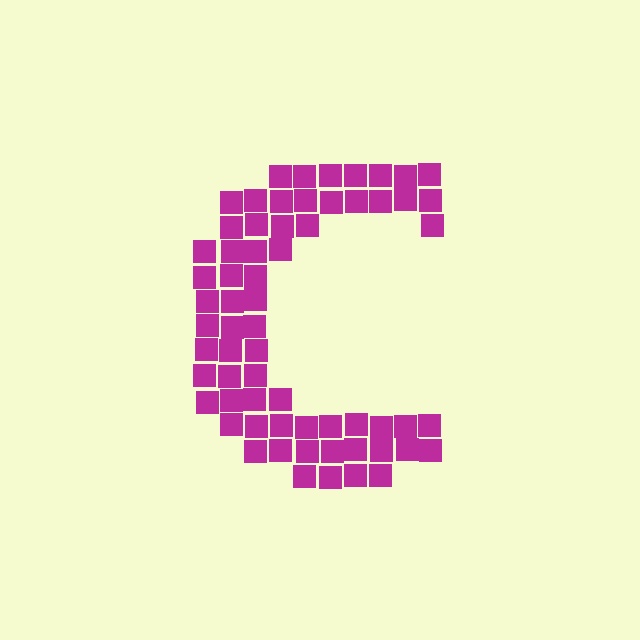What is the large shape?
The large shape is the letter C.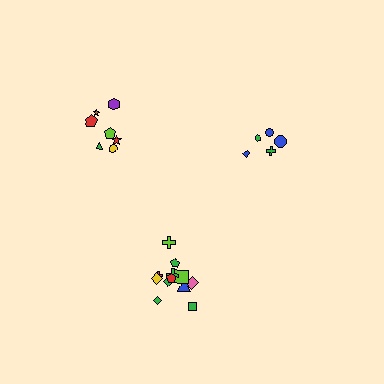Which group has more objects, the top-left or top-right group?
The top-left group.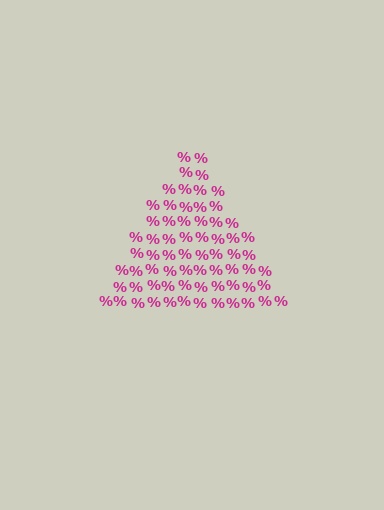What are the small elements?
The small elements are percent signs.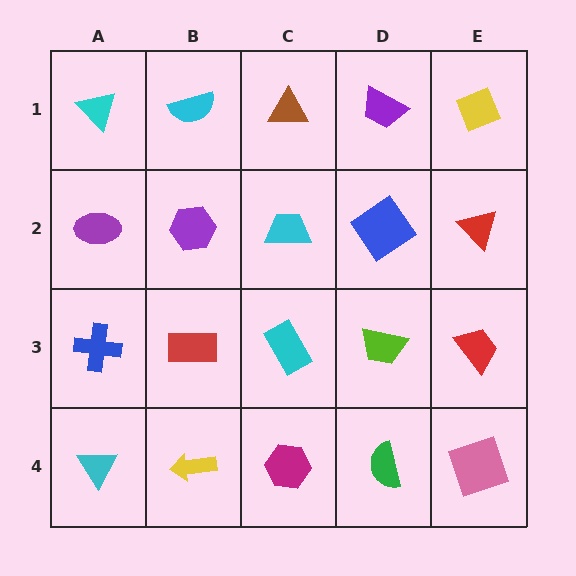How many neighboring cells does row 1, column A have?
2.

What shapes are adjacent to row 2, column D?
A purple trapezoid (row 1, column D), a lime trapezoid (row 3, column D), a cyan trapezoid (row 2, column C), a red triangle (row 2, column E).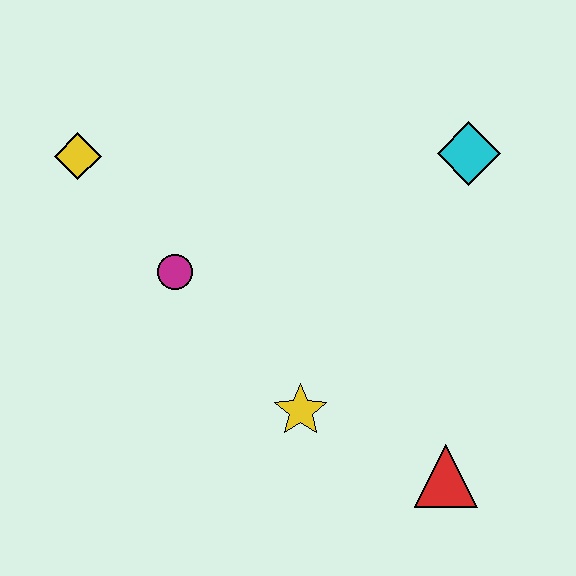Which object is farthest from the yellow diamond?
The red triangle is farthest from the yellow diamond.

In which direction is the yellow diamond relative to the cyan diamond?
The yellow diamond is to the left of the cyan diamond.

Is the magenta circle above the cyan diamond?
No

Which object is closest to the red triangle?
The yellow star is closest to the red triangle.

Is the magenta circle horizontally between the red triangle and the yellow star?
No